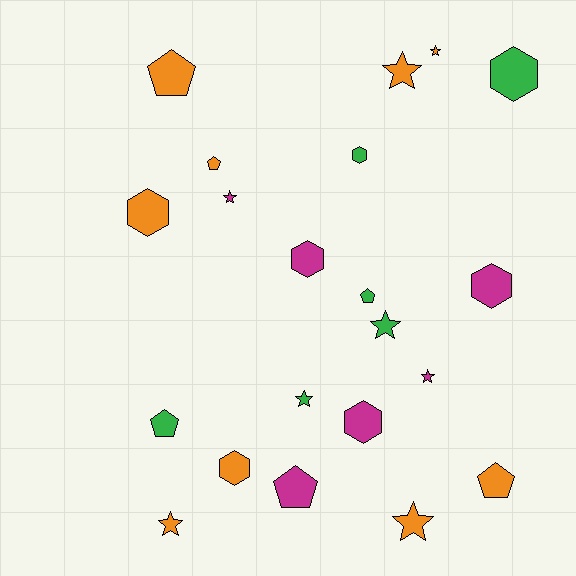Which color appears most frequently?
Orange, with 9 objects.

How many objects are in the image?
There are 21 objects.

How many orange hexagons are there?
There are 2 orange hexagons.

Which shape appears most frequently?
Star, with 8 objects.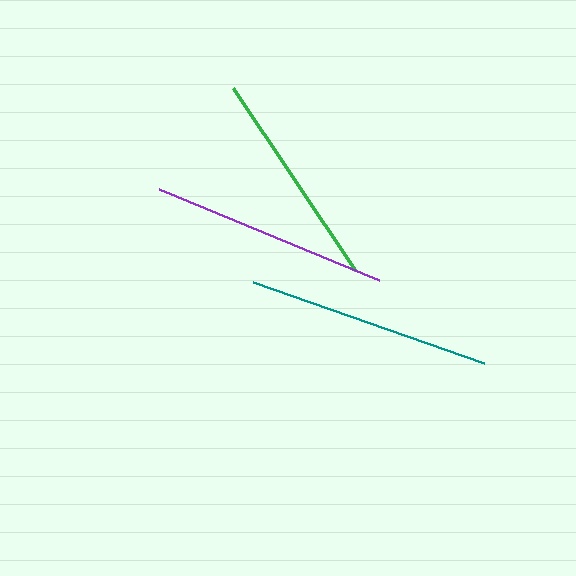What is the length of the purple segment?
The purple segment is approximately 239 pixels long.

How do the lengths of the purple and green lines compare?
The purple and green lines are approximately the same length.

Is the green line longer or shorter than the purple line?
The purple line is longer than the green line.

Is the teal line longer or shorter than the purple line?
The teal line is longer than the purple line.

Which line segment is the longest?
The teal line is the longest at approximately 245 pixels.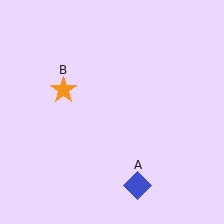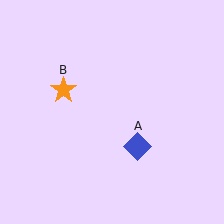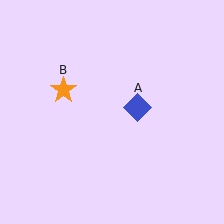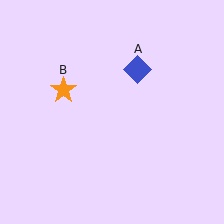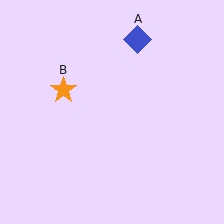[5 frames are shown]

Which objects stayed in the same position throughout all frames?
Orange star (object B) remained stationary.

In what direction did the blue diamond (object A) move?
The blue diamond (object A) moved up.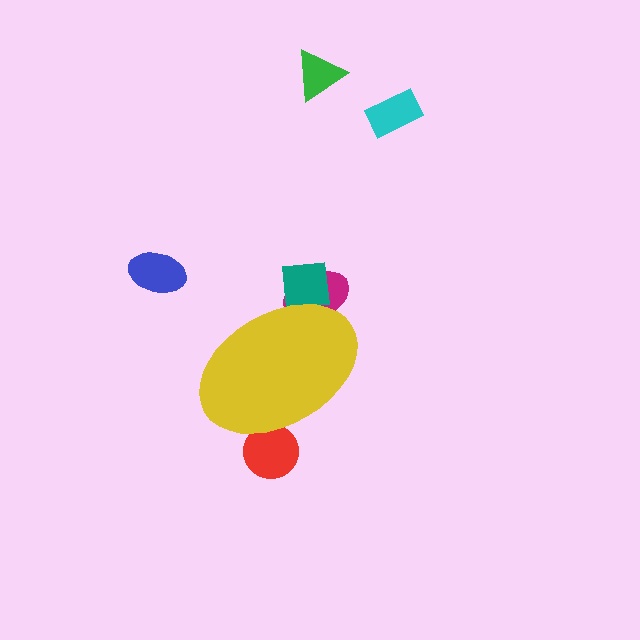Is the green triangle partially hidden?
No, the green triangle is fully visible.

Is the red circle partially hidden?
Yes, the red circle is partially hidden behind the yellow ellipse.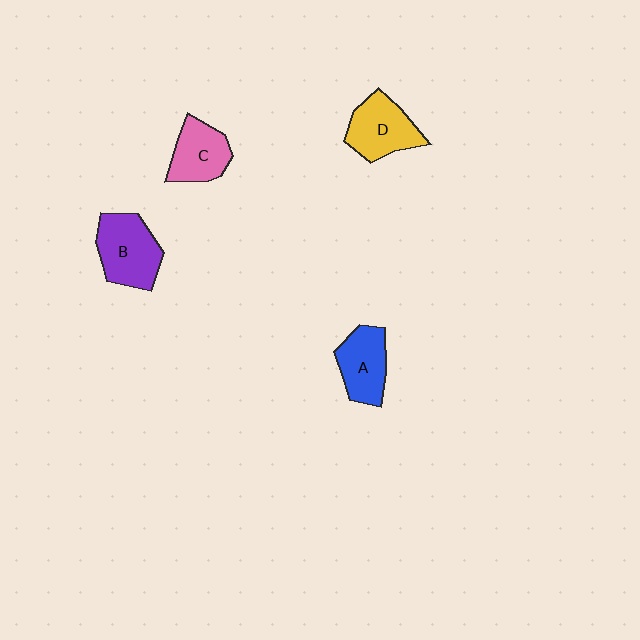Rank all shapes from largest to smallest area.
From largest to smallest: B (purple), D (yellow), A (blue), C (pink).